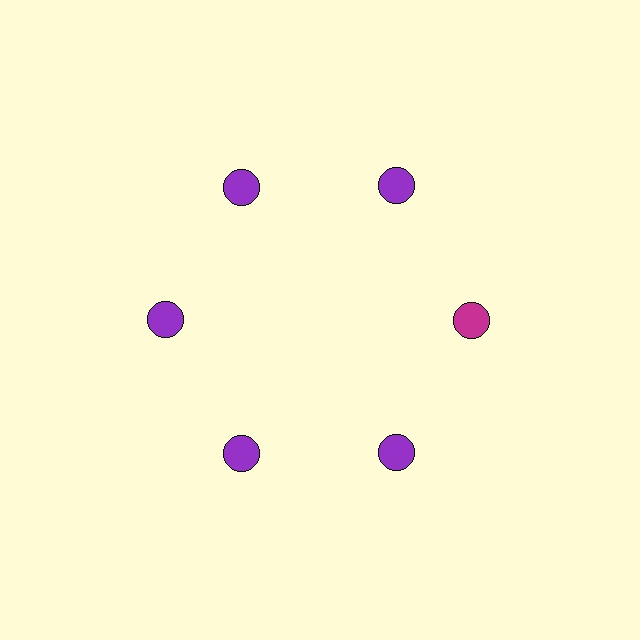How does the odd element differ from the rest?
It has a different color: magenta instead of purple.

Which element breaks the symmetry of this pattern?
The magenta circle at roughly the 3 o'clock position breaks the symmetry. All other shapes are purple circles.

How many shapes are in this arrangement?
There are 6 shapes arranged in a ring pattern.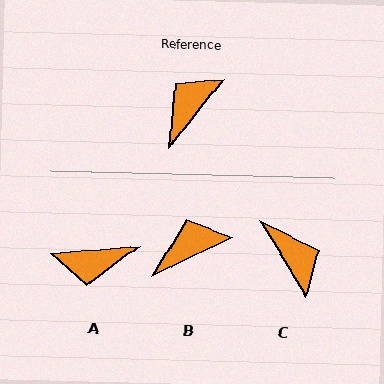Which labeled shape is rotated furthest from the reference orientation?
A, about 133 degrees away.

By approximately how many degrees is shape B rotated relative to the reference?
Approximately 25 degrees clockwise.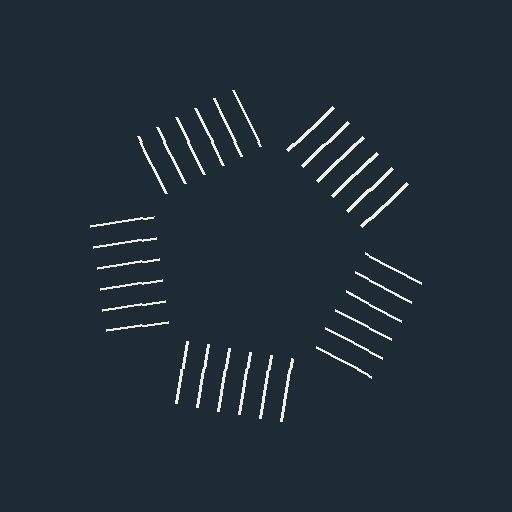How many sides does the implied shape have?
5 sides — the line-ends trace a pentagon.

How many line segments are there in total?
30 — 6 along each of the 5 edges.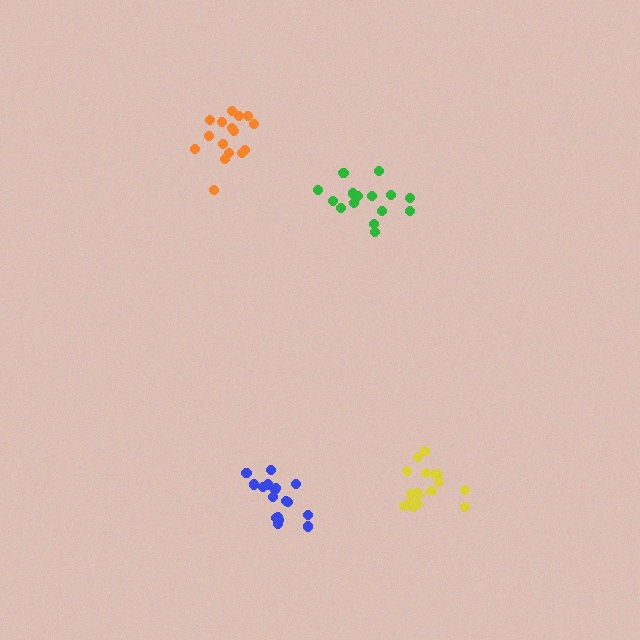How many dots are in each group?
Group 1: 17 dots, Group 2: 16 dots, Group 3: 17 dots, Group 4: 15 dots (65 total).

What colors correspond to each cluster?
The clusters are colored: yellow, orange, blue, green.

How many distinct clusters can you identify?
There are 4 distinct clusters.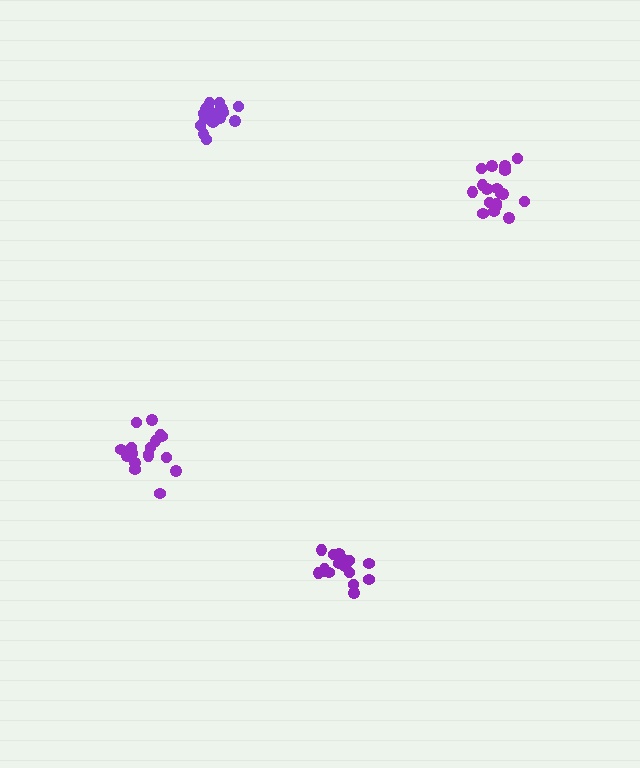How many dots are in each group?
Group 1: 17 dots, Group 2: 16 dots, Group 3: 19 dots, Group 4: 18 dots (70 total).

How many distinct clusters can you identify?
There are 4 distinct clusters.